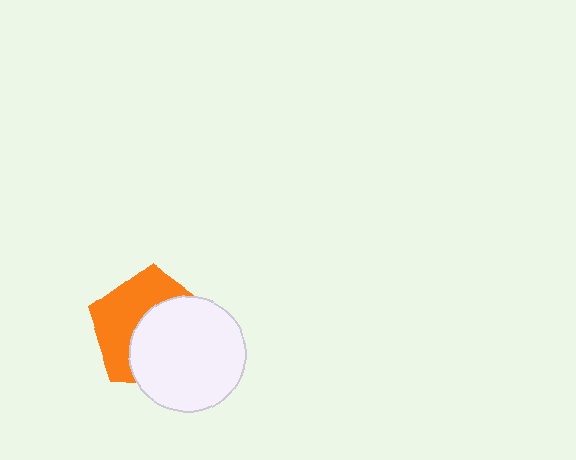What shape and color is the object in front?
The object in front is a white circle.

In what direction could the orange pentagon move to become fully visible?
The orange pentagon could move toward the upper-left. That would shift it out from behind the white circle entirely.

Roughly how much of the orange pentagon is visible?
About half of it is visible (roughly 46%).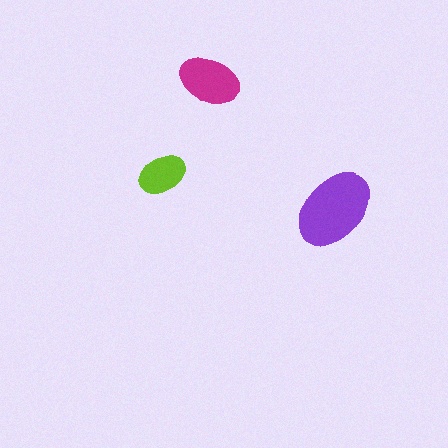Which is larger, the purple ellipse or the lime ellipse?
The purple one.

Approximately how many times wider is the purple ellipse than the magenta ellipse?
About 1.5 times wider.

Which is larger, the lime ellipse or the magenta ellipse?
The magenta one.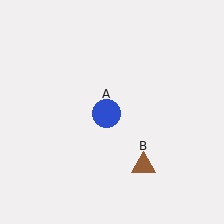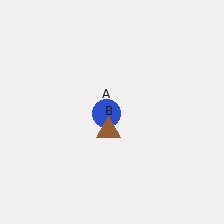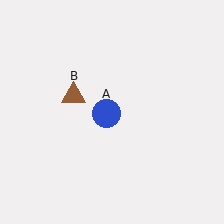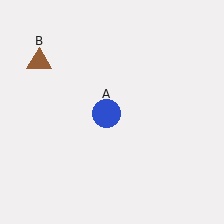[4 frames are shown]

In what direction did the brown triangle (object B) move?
The brown triangle (object B) moved up and to the left.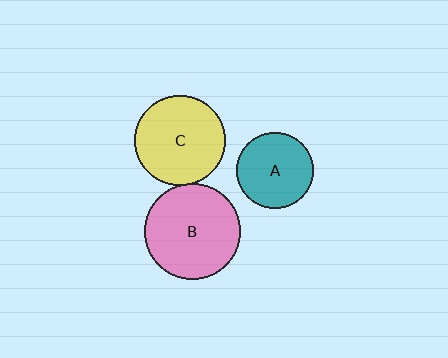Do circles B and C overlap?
Yes.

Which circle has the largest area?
Circle B (pink).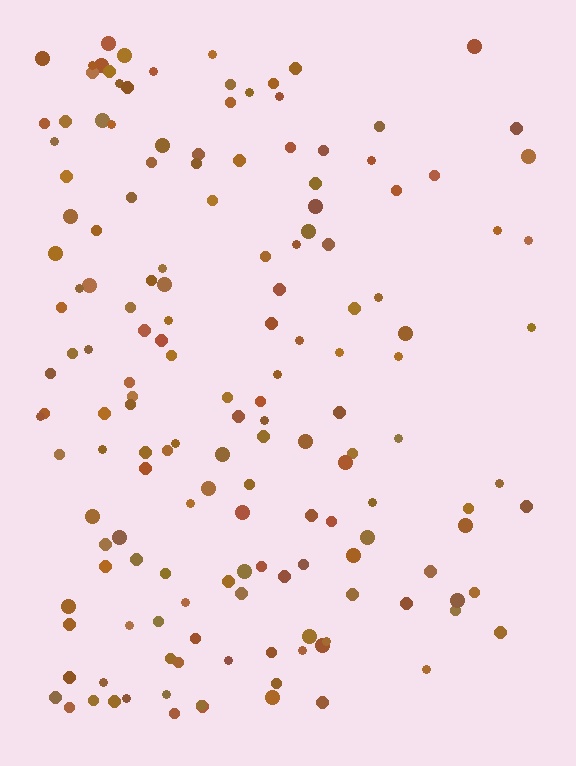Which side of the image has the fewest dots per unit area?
The right.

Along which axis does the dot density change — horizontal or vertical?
Horizontal.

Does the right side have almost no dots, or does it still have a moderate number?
Still a moderate number, just noticeably fewer than the left.